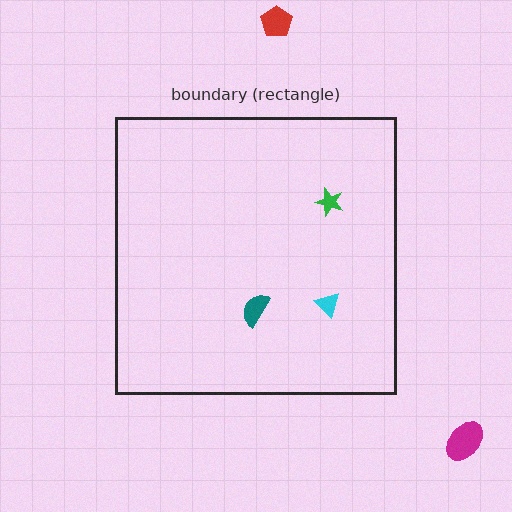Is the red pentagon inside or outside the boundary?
Outside.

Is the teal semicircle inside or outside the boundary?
Inside.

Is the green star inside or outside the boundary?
Inside.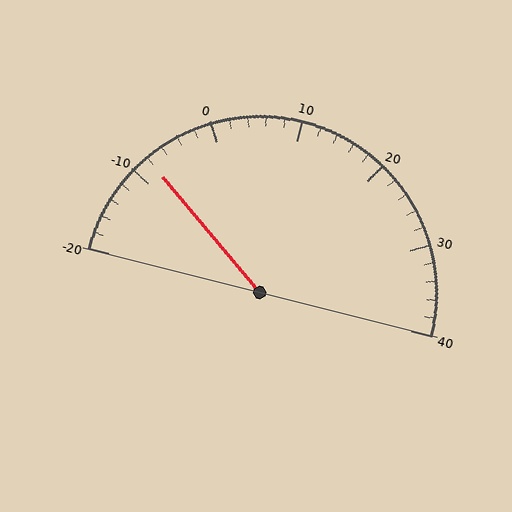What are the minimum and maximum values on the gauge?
The gauge ranges from -20 to 40.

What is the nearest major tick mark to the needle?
The nearest major tick mark is -10.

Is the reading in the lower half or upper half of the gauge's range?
The reading is in the lower half of the range (-20 to 40).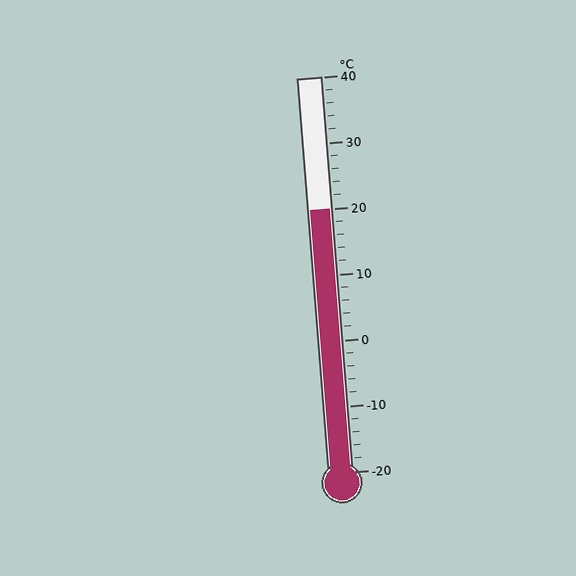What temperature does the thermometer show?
The thermometer shows approximately 20°C.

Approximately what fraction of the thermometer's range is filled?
The thermometer is filled to approximately 65% of its range.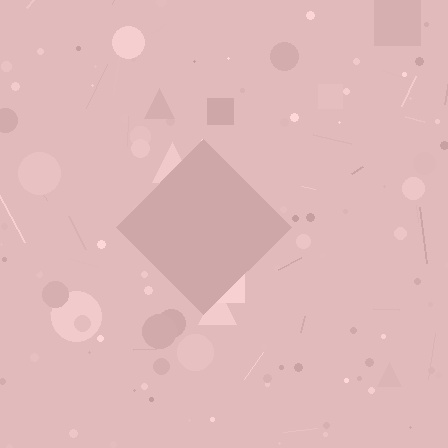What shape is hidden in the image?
A diamond is hidden in the image.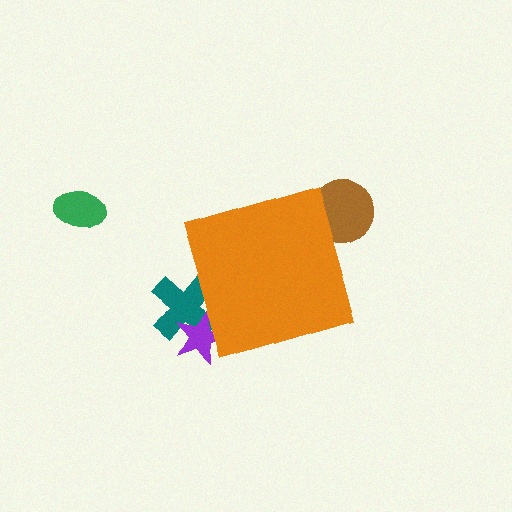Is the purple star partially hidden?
Yes, the purple star is partially hidden behind the orange diamond.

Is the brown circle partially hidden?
Yes, the brown circle is partially hidden behind the orange diamond.